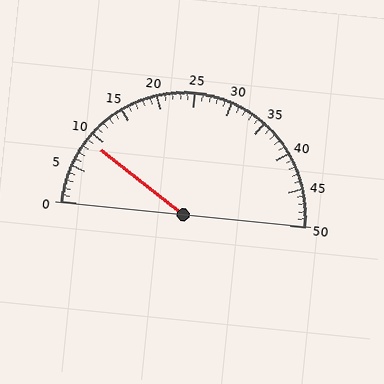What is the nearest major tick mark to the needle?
The nearest major tick mark is 10.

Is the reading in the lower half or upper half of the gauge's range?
The reading is in the lower half of the range (0 to 50).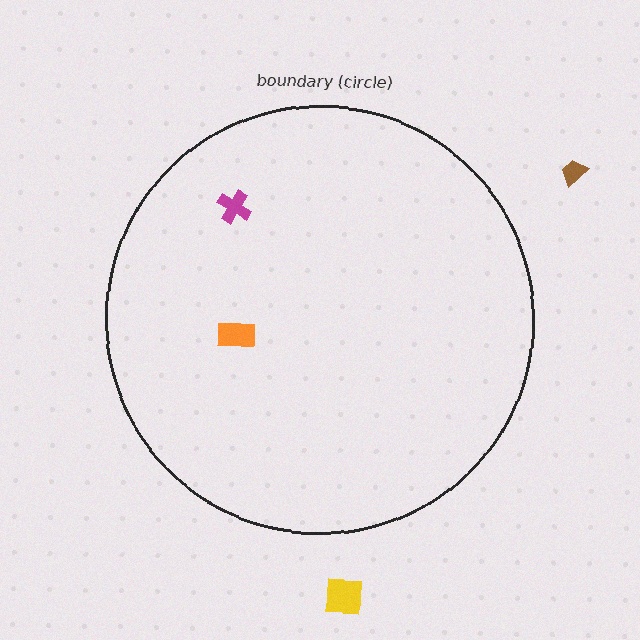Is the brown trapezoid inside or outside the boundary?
Outside.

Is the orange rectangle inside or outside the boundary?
Inside.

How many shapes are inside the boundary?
2 inside, 2 outside.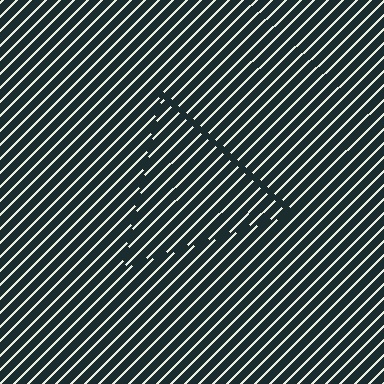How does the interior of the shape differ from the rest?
The interior of the shape contains the same grating, shifted by half a period — the contour is defined by the phase discontinuity where line-ends from the inner and outer gratings abut.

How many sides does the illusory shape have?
3 sides — the line-ends trace a triangle.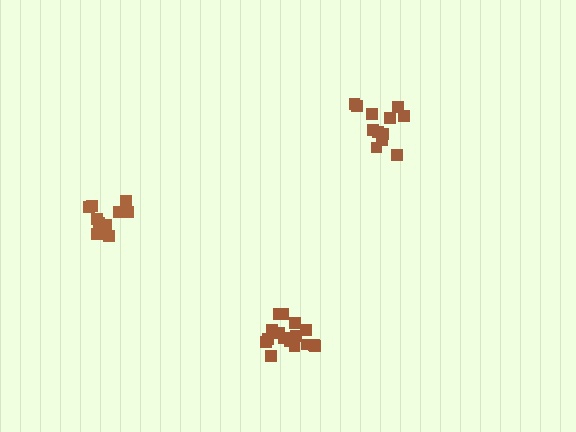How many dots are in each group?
Group 1: 11 dots, Group 2: 12 dots, Group 3: 16 dots (39 total).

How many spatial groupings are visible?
There are 3 spatial groupings.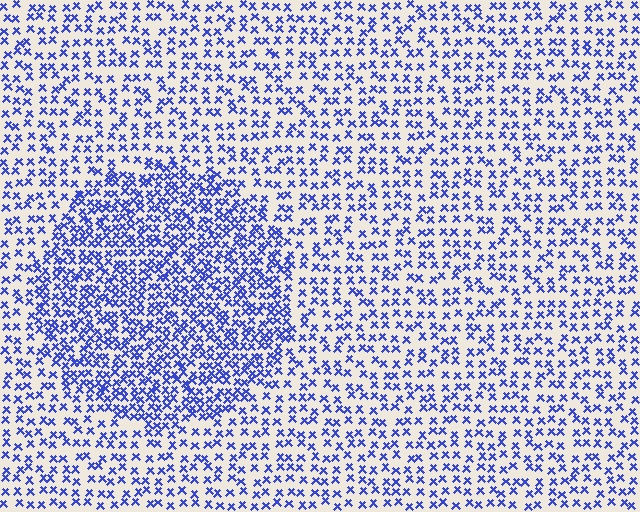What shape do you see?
I see a circle.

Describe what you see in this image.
The image contains small blue elements arranged at two different densities. A circle-shaped region is visible where the elements are more densely packed than the surrounding area.